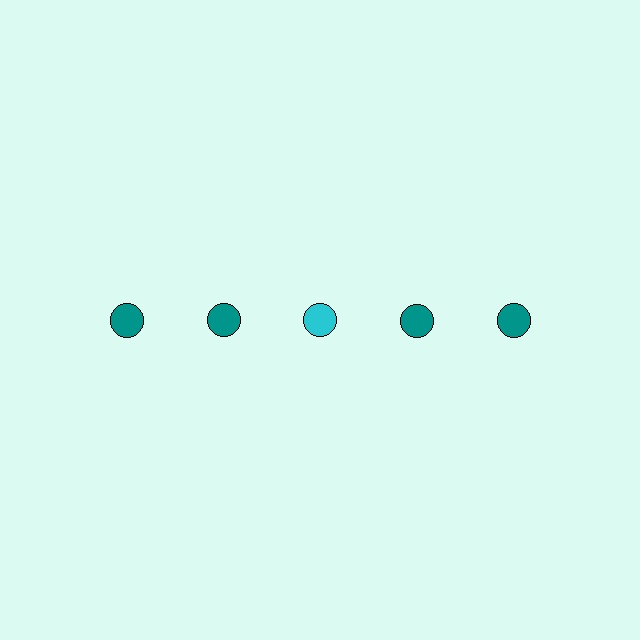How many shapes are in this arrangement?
There are 5 shapes arranged in a grid pattern.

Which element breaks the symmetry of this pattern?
The cyan circle in the top row, center column breaks the symmetry. All other shapes are teal circles.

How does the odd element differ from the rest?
It has a different color: cyan instead of teal.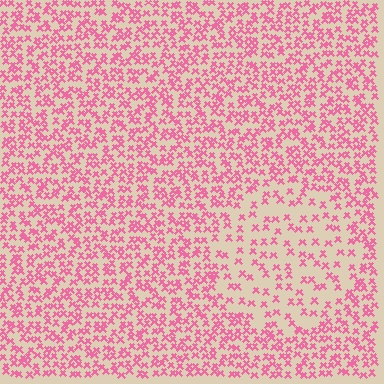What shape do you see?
I see a circle.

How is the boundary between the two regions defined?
The boundary is defined by a change in element density (approximately 2.2x ratio). All elements are the same color, size, and shape.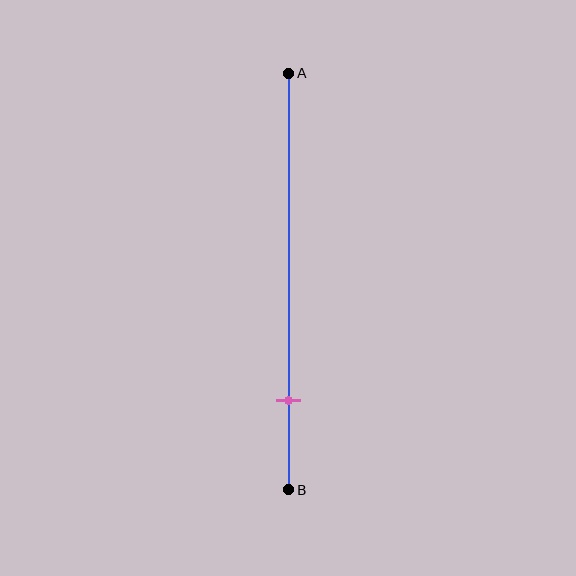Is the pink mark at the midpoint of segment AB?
No, the mark is at about 80% from A, not at the 50% midpoint.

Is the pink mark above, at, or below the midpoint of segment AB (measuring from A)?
The pink mark is below the midpoint of segment AB.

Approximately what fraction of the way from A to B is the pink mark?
The pink mark is approximately 80% of the way from A to B.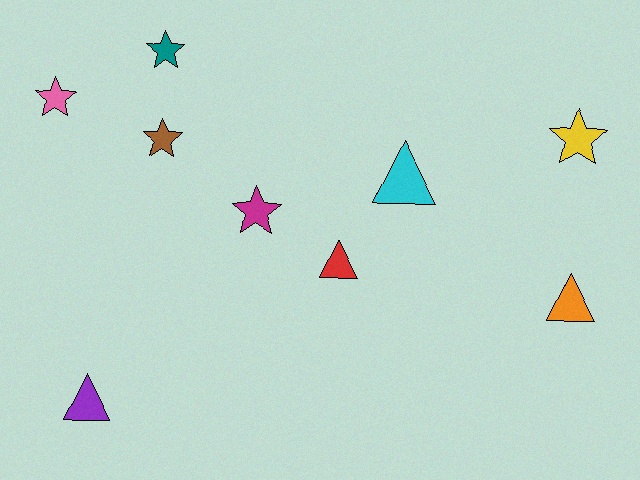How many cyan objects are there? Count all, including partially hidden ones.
There is 1 cyan object.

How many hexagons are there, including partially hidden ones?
There are no hexagons.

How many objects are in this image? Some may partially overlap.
There are 9 objects.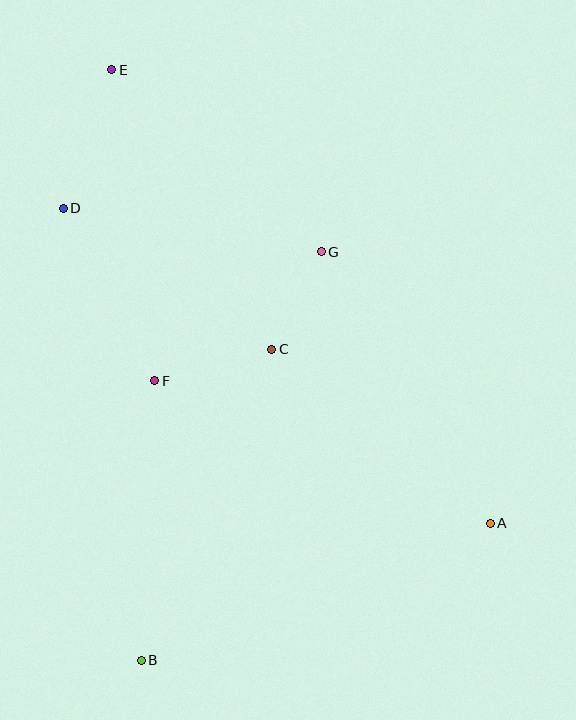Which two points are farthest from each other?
Points B and E are farthest from each other.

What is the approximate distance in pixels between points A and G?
The distance between A and G is approximately 320 pixels.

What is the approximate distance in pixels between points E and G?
The distance between E and G is approximately 278 pixels.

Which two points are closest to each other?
Points C and G are closest to each other.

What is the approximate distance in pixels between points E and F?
The distance between E and F is approximately 314 pixels.